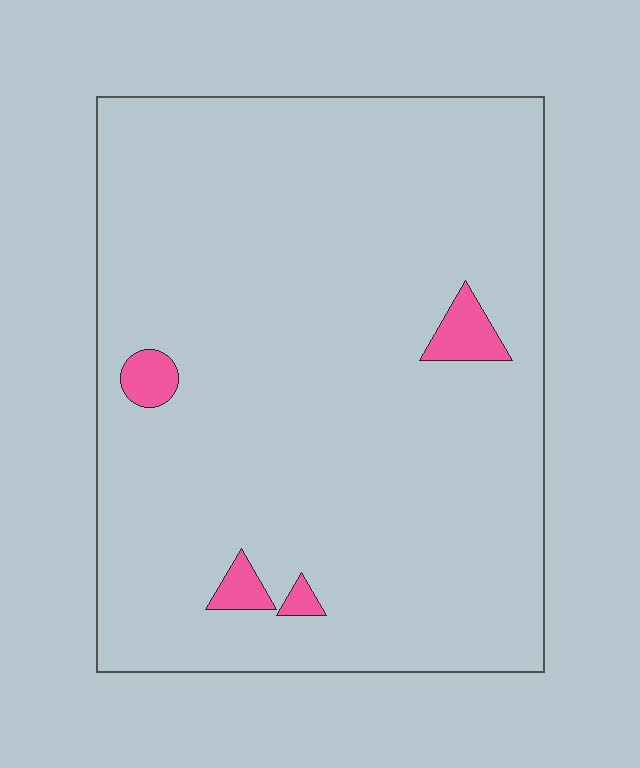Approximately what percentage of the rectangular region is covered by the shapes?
Approximately 5%.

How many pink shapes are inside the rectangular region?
4.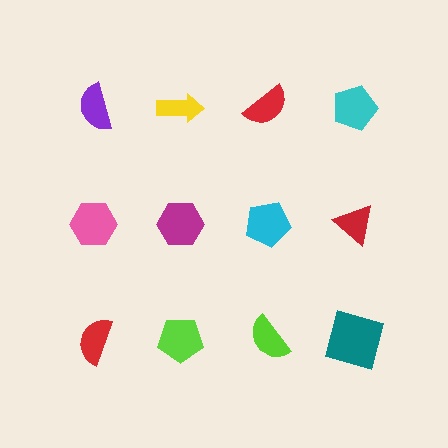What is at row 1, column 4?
A cyan pentagon.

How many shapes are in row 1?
4 shapes.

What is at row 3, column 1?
A red semicircle.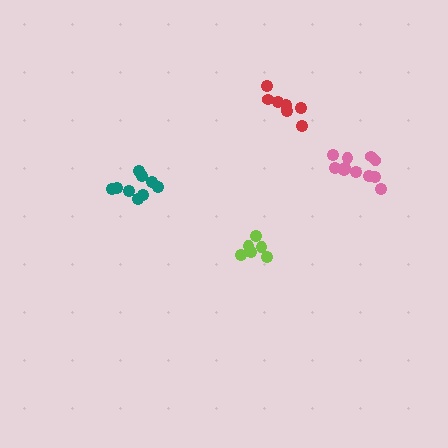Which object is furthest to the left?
The teal cluster is leftmost.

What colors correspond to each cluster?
The clusters are colored: lime, teal, pink, red.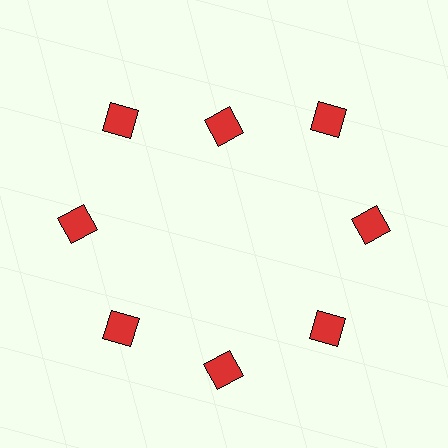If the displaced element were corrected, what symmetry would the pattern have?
It would have 8-fold rotational symmetry — the pattern would map onto itself every 45 degrees.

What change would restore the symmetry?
The symmetry would be restored by moving it outward, back onto the ring so that all 8 squares sit at equal angles and equal distance from the center.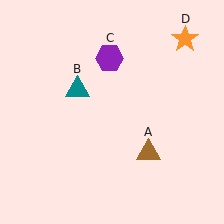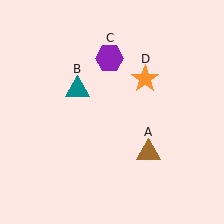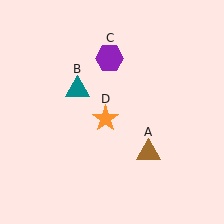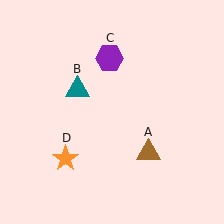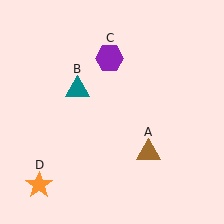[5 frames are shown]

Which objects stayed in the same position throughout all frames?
Brown triangle (object A) and teal triangle (object B) and purple hexagon (object C) remained stationary.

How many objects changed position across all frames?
1 object changed position: orange star (object D).